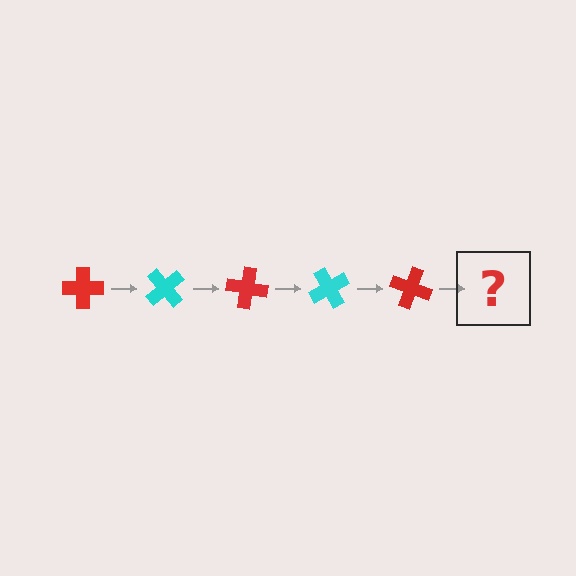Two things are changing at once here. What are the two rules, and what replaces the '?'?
The two rules are that it rotates 50 degrees each step and the color cycles through red and cyan. The '?' should be a cyan cross, rotated 250 degrees from the start.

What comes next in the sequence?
The next element should be a cyan cross, rotated 250 degrees from the start.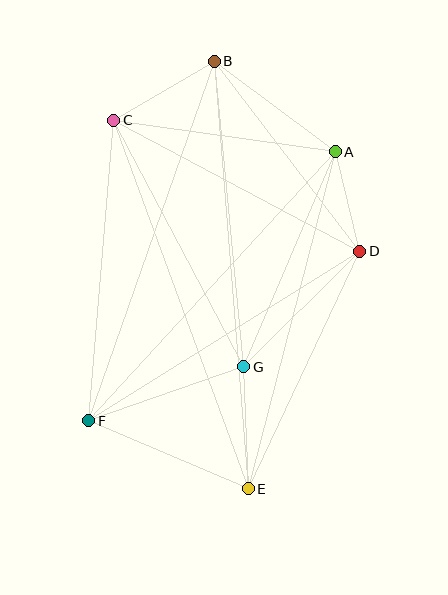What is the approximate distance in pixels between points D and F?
The distance between D and F is approximately 319 pixels.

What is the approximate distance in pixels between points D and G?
The distance between D and G is approximately 164 pixels.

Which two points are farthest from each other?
Points B and E are farthest from each other.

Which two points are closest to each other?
Points A and D are closest to each other.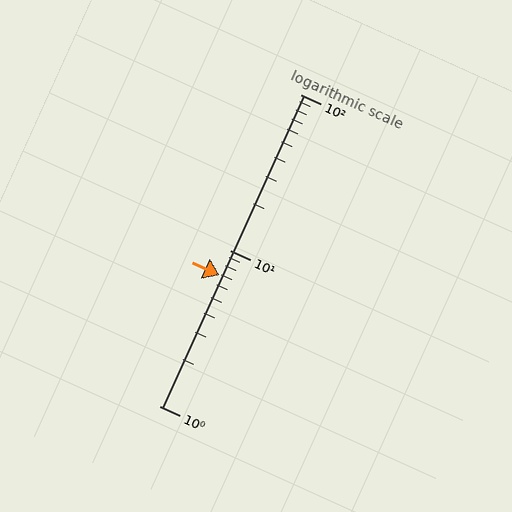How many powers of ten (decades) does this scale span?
The scale spans 2 decades, from 1 to 100.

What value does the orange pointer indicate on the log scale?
The pointer indicates approximately 6.9.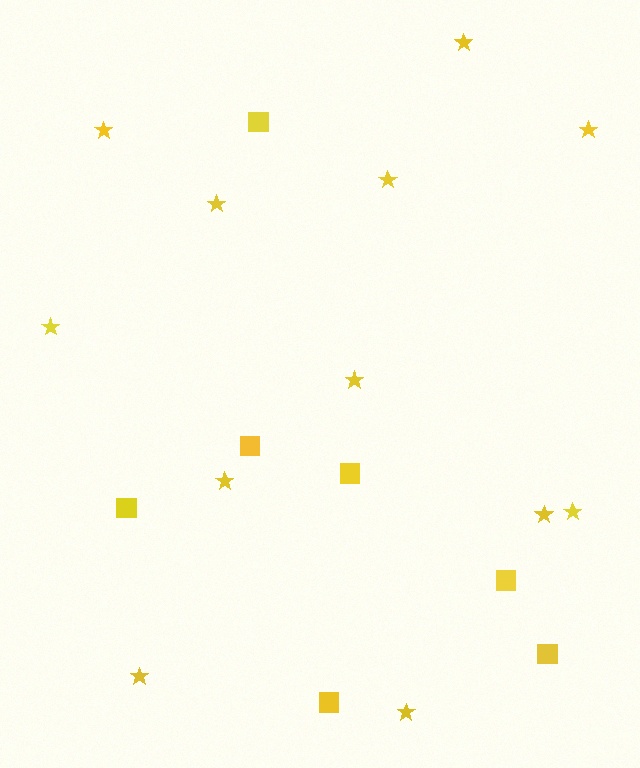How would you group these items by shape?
There are 2 groups: one group of stars (12) and one group of squares (7).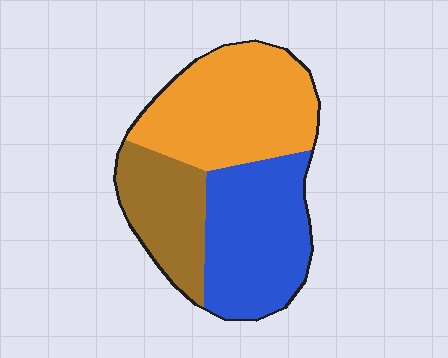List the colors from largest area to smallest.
From largest to smallest: orange, blue, brown.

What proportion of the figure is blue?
Blue covers roughly 35% of the figure.